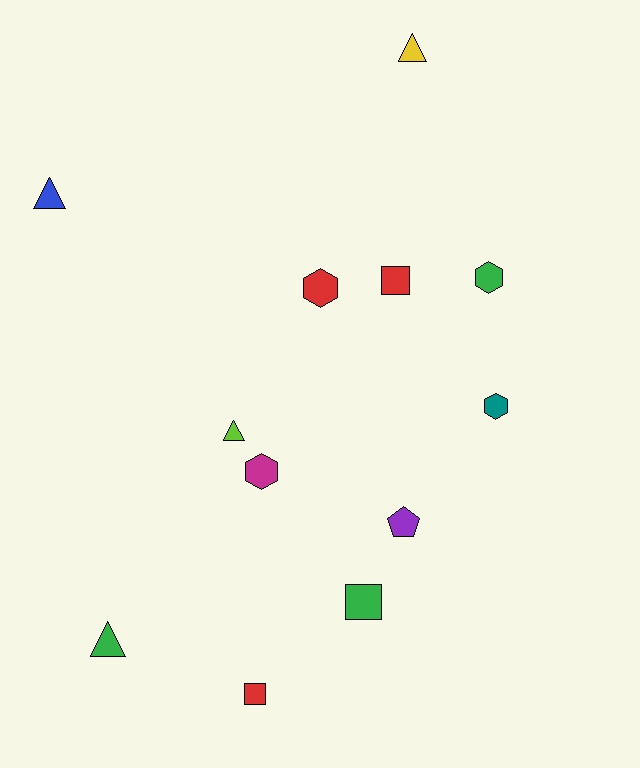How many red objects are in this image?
There are 3 red objects.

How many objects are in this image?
There are 12 objects.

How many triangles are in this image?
There are 4 triangles.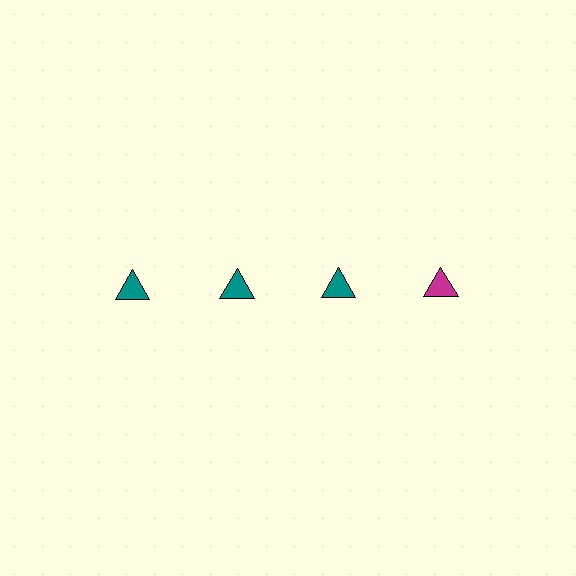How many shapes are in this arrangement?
There are 4 shapes arranged in a grid pattern.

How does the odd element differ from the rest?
It has a different color: magenta instead of teal.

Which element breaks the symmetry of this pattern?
The magenta triangle in the top row, second from right column breaks the symmetry. All other shapes are teal triangles.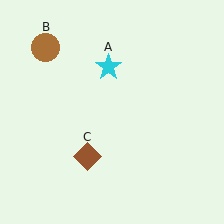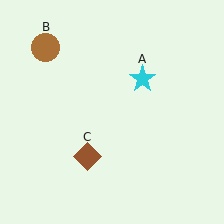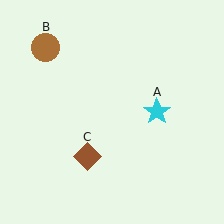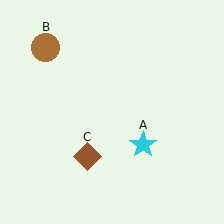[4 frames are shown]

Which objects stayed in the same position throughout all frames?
Brown circle (object B) and brown diamond (object C) remained stationary.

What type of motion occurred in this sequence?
The cyan star (object A) rotated clockwise around the center of the scene.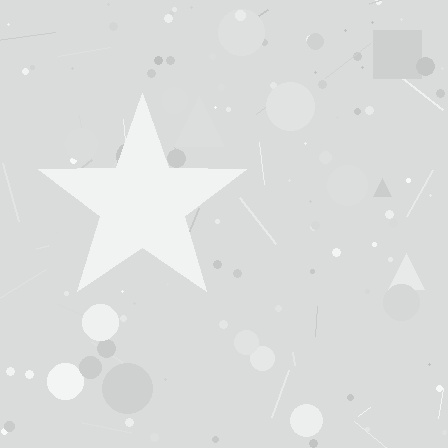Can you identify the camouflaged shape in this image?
The camouflaged shape is a star.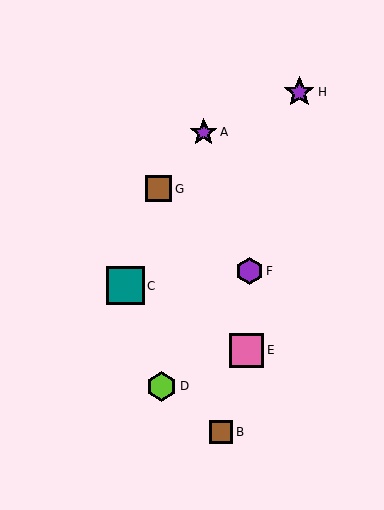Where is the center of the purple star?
The center of the purple star is at (299, 92).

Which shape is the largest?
The teal square (labeled C) is the largest.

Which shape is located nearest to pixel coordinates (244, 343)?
The pink square (labeled E) at (247, 350) is nearest to that location.